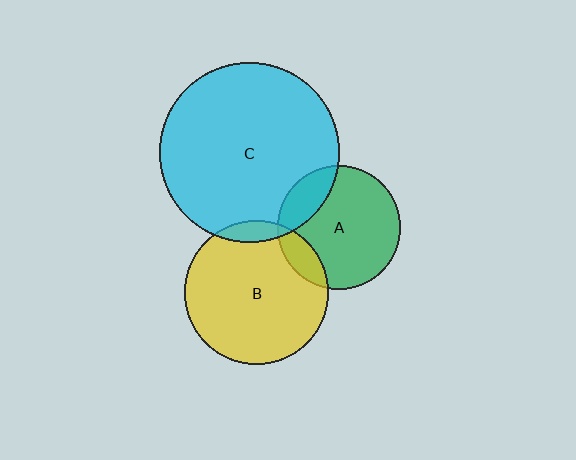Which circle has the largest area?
Circle C (cyan).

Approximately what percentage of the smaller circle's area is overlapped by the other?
Approximately 20%.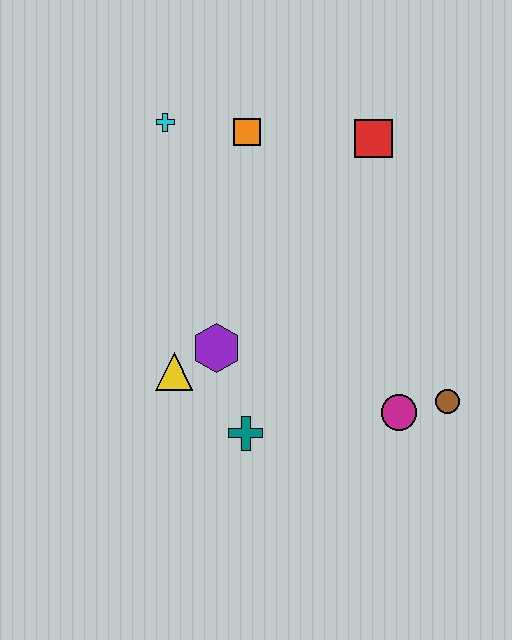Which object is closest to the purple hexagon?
The yellow triangle is closest to the purple hexagon.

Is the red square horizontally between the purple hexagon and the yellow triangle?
No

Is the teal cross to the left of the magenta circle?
Yes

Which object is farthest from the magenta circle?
The cyan cross is farthest from the magenta circle.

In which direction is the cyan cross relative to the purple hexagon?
The cyan cross is above the purple hexagon.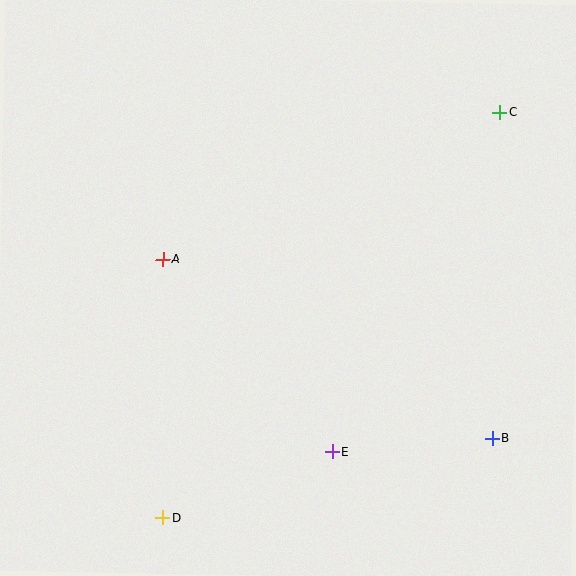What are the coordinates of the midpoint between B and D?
The midpoint between B and D is at (327, 478).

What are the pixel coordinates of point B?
Point B is at (492, 438).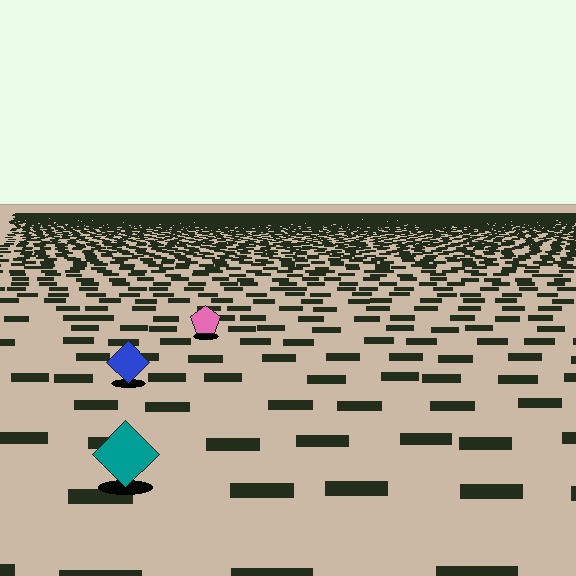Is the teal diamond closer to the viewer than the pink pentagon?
Yes. The teal diamond is closer — you can tell from the texture gradient: the ground texture is coarser near it.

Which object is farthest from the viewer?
The pink pentagon is farthest from the viewer. It appears smaller and the ground texture around it is denser.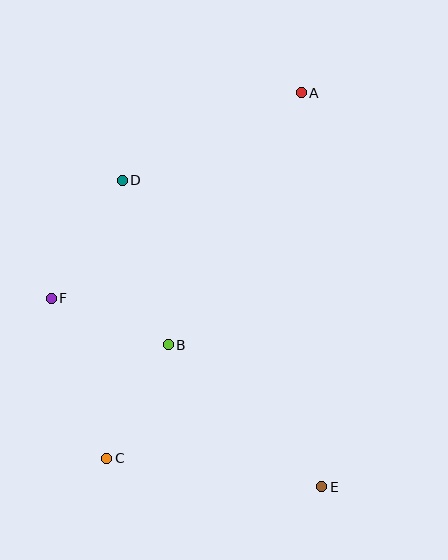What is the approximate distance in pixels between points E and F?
The distance between E and F is approximately 330 pixels.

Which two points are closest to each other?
Points B and F are closest to each other.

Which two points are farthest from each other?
Points A and C are farthest from each other.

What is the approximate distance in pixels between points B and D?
The distance between B and D is approximately 171 pixels.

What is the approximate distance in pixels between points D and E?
The distance between D and E is approximately 366 pixels.